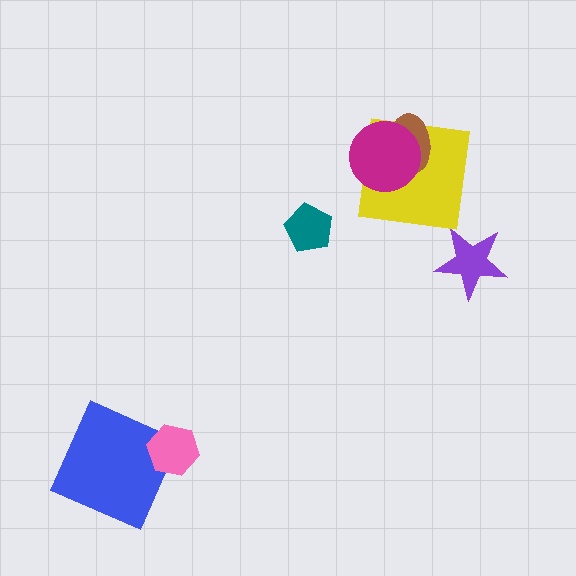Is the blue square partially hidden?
Yes, it is partially covered by another shape.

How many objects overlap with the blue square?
1 object overlaps with the blue square.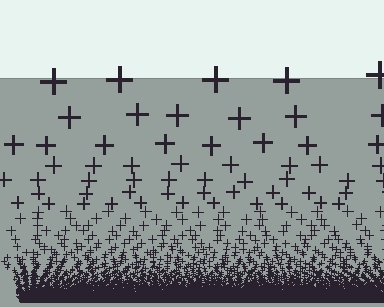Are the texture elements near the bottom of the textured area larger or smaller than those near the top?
Smaller. The gradient is inverted — elements near the bottom are smaller and denser.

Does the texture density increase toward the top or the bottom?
Density increases toward the bottom.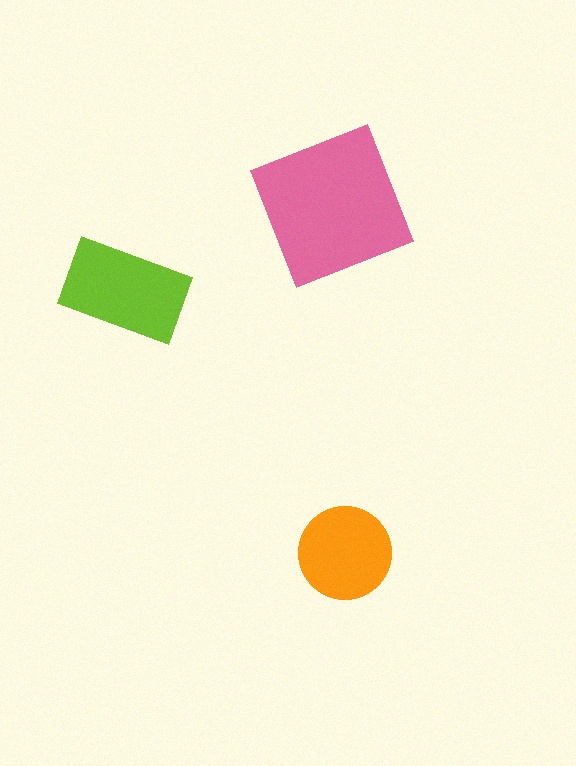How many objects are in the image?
There are 3 objects in the image.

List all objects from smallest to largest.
The orange circle, the lime rectangle, the pink square.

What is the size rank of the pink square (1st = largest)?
1st.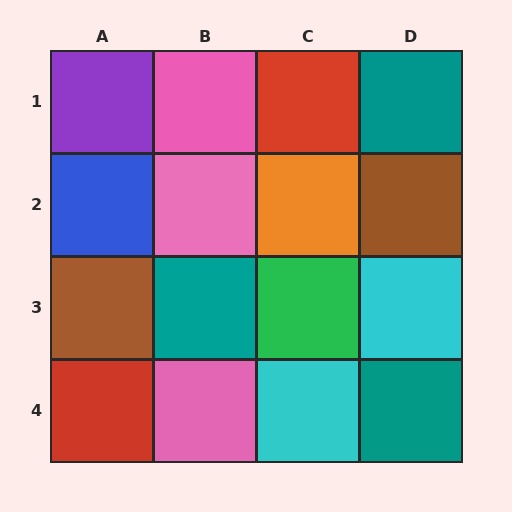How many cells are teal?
3 cells are teal.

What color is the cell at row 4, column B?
Pink.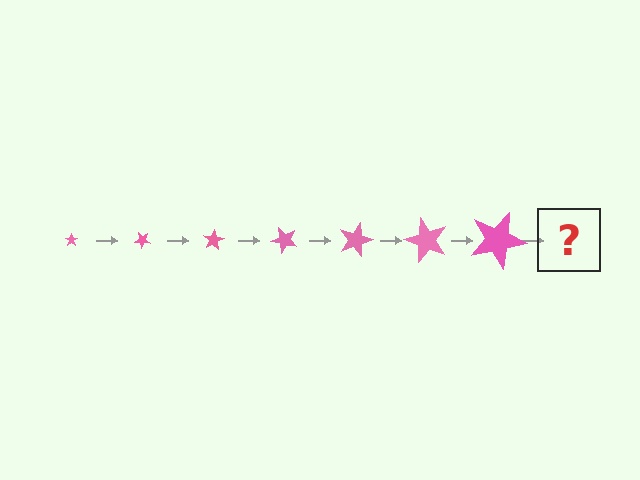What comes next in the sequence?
The next element should be a star, larger than the previous one and rotated 280 degrees from the start.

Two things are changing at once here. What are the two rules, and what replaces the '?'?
The two rules are that the star grows larger each step and it rotates 40 degrees each step. The '?' should be a star, larger than the previous one and rotated 280 degrees from the start.